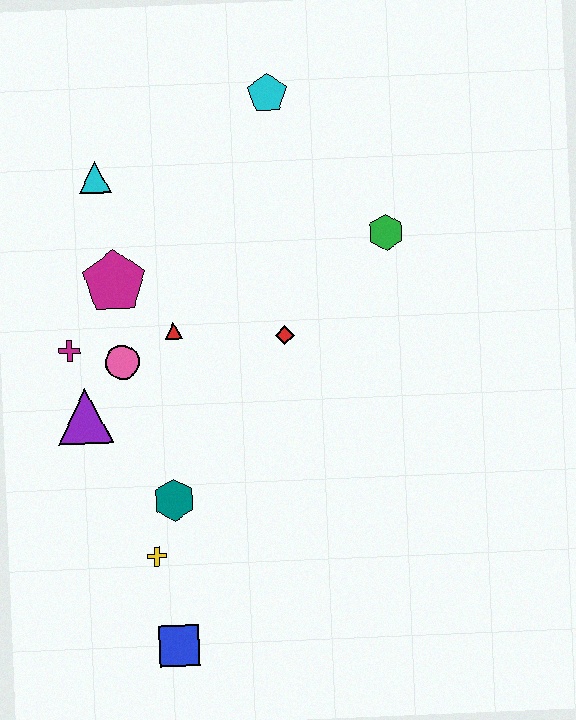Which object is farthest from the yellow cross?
The cyan pentagon is farthest from the yellow cross.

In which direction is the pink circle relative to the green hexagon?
The pink circle is to the left of the green hexagon.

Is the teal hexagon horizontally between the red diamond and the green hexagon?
No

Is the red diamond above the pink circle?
Yes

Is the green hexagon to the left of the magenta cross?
No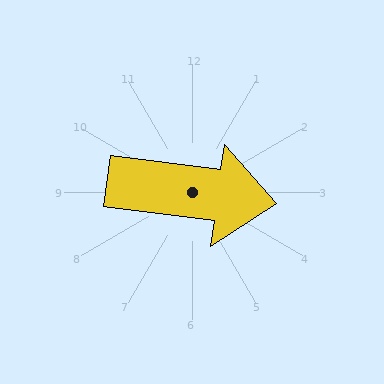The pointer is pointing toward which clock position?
Roughly 3 o'clock.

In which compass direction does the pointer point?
East.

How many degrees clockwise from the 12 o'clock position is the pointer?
Approximately 98 degrees.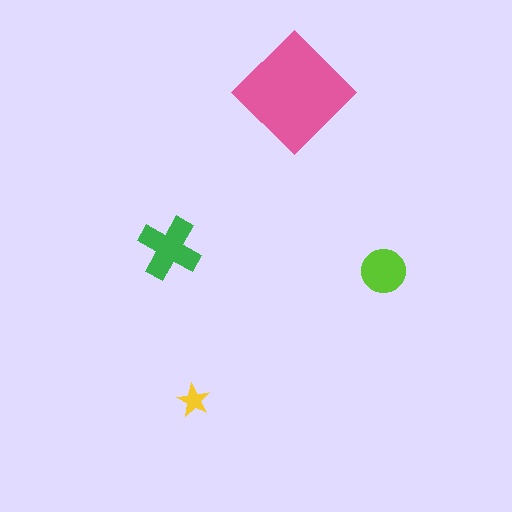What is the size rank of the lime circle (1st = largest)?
3rd.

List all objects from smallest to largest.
The yellow star, the lime circle, the green cross, the pink diamond.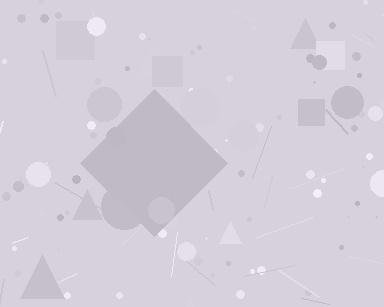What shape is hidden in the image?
A diamond is hidden in the image.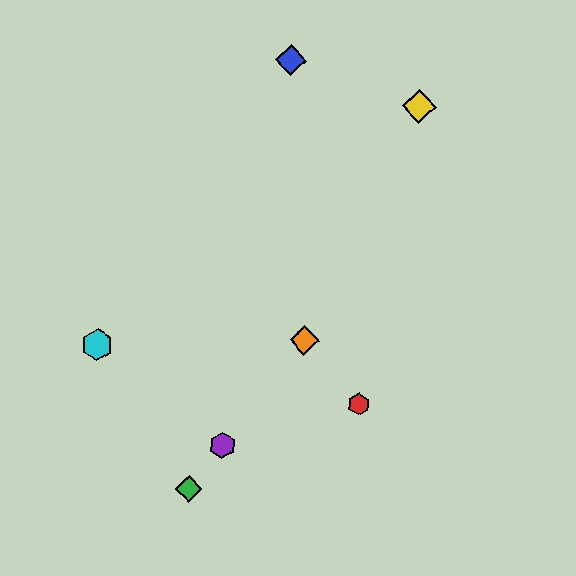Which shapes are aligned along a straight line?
The green diamond, the purple hexagon, the orange diamond are aligned along a straight line.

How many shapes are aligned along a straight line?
3 shapes (the green diamond, the purple hexagon, the orange diamond) are aligned along a straight line.